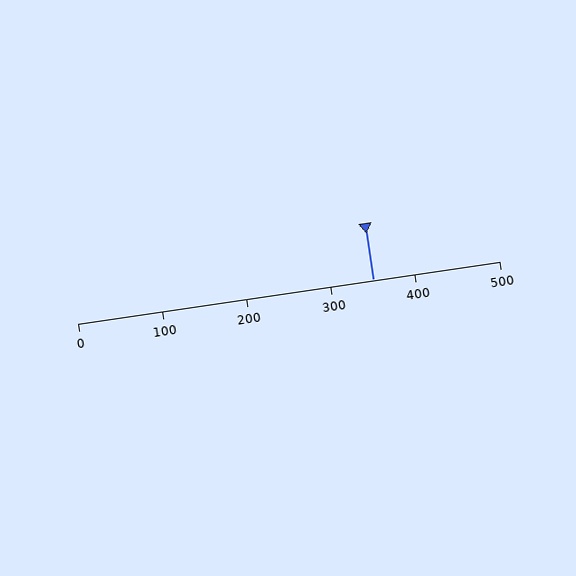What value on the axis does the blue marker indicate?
The marker indicates approximately 350.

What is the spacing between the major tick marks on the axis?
The major ticks are spaced 100 apart.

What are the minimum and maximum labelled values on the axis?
The axis runs from 0 to 500.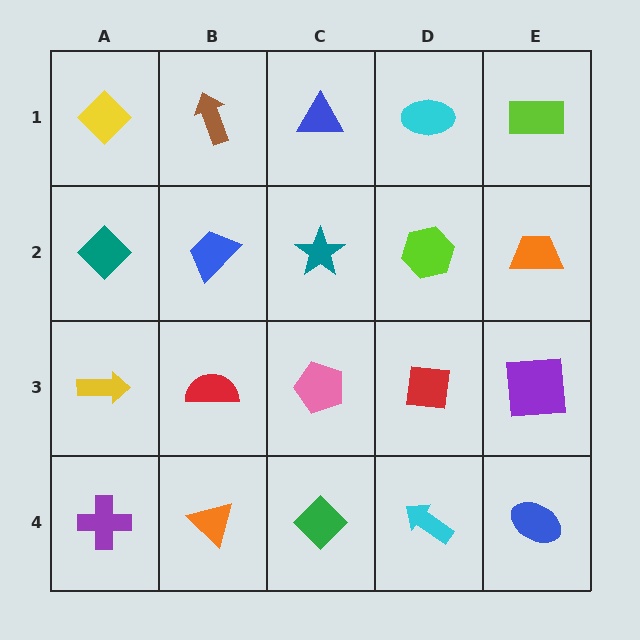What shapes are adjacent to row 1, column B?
A blue trapezoid (row 2, column B), a yellow diamond (row 1, column A), a blue triangle (row 1, column C).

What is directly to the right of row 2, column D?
An orange trapezoid.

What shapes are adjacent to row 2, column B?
A brown arrow (row 1, column B), a red semicircle (row 3, column B), a teal diamond (row 2, column A), a teal star (row 2, column C).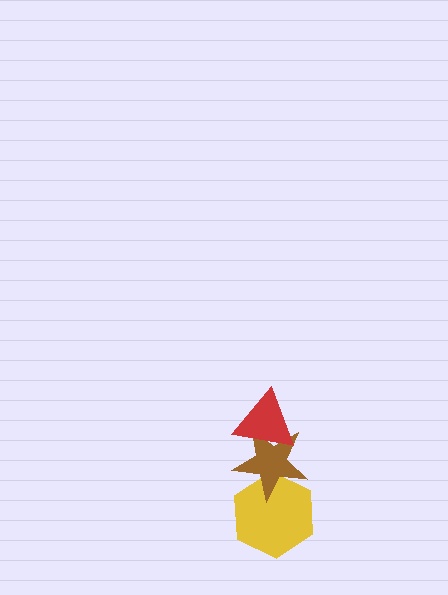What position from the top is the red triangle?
The red triangle is 1st from the top.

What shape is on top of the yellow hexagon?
The brown star is on top of the yellow hexagon.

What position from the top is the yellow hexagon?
The yellow hexagon is 3rd from the top.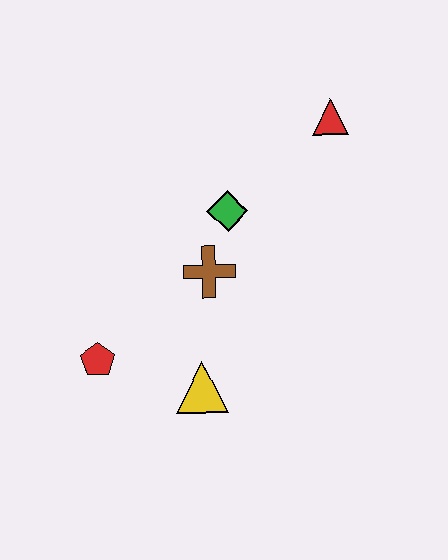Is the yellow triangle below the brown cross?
Yes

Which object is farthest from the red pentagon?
The red triangle is farthest from the red pentagon.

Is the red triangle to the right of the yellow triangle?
Yes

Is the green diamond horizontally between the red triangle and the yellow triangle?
Yes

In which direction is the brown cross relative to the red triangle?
The brown cross is below the red triangle.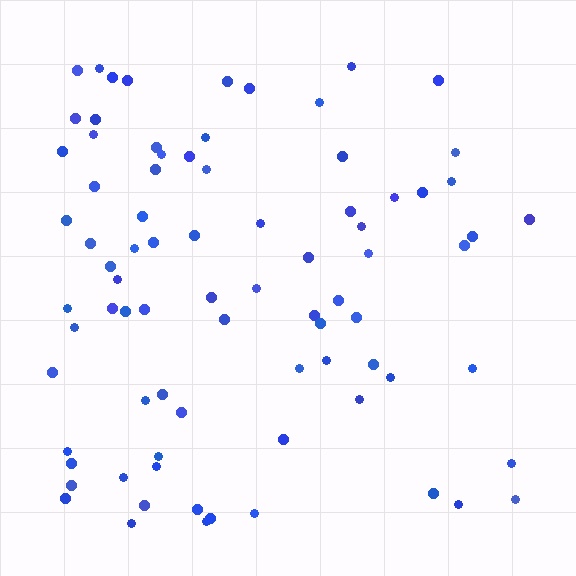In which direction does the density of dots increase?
From right to left, with the left side densest.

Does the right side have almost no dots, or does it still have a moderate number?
Still a moderate number, just noticeably fewer than the left.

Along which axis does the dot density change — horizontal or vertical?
Horizontal.